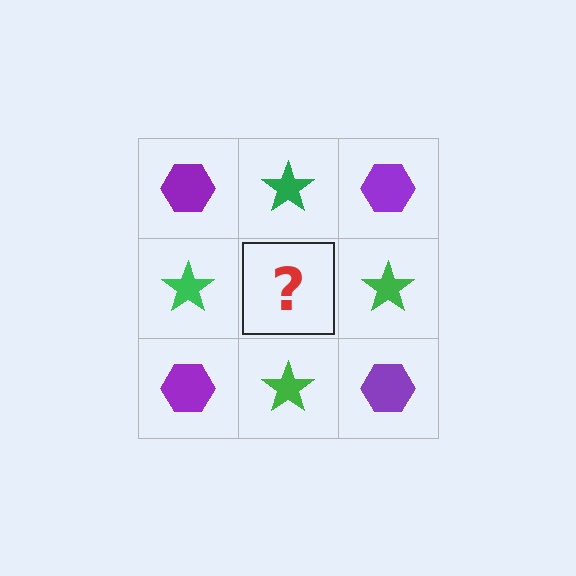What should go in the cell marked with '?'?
The missing cell should contain a purple hexagon.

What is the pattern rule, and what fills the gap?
The rule is that it alternates purple hexagon and green star in a checkerboard pattern. The gap should be filled with a purple hexagon.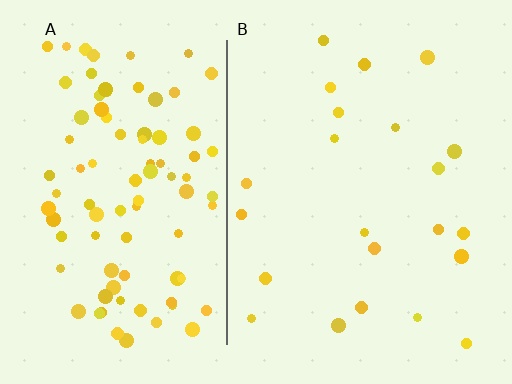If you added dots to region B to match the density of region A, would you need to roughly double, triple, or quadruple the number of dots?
Approximately quadruple.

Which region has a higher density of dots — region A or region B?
A (the left).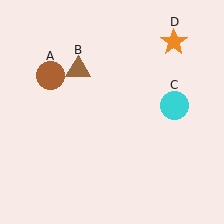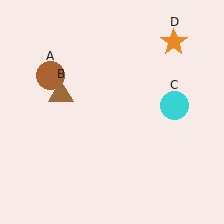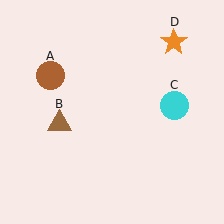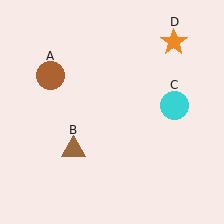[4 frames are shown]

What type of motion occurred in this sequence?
The brown triangle (object B) rotated counterclockwise around the center of the scene.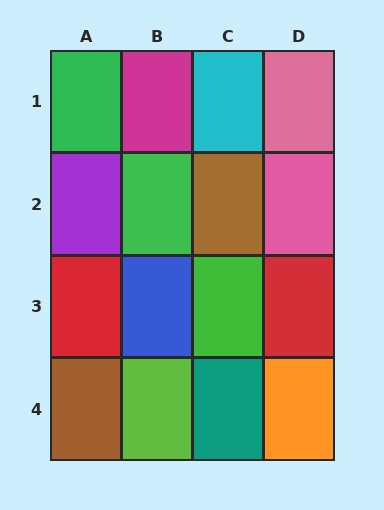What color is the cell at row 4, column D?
Orange.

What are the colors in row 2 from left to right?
Purple, green, brown, pink.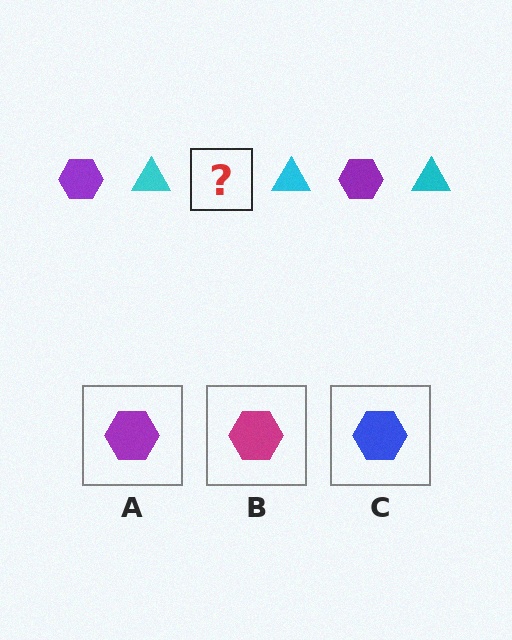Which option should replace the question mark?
Option A.